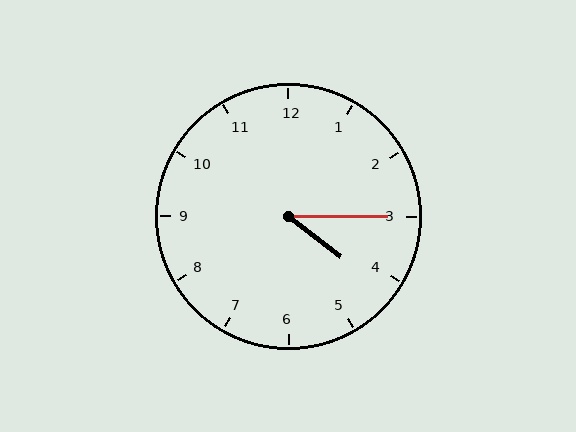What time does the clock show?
4:15.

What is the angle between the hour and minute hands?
Approximately 38 degrees.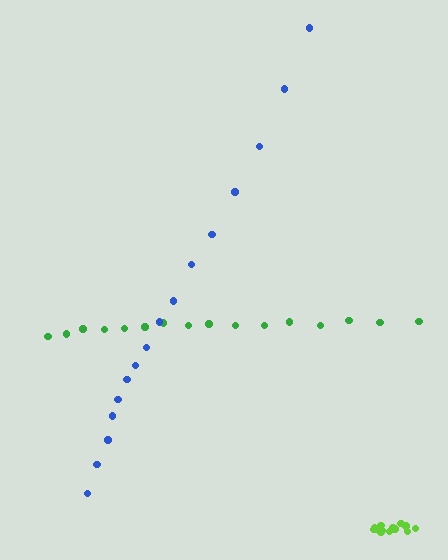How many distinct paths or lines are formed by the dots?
There are 3 distinct paths.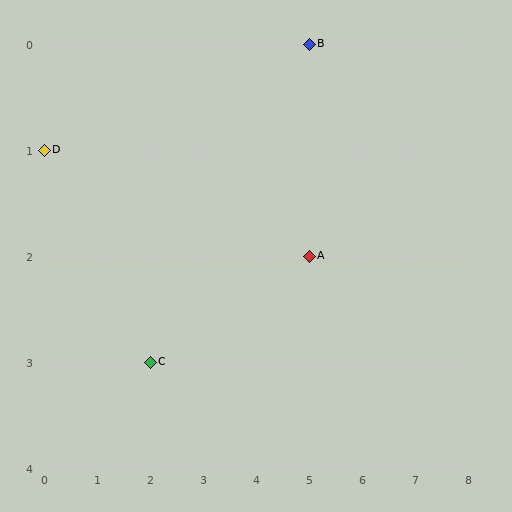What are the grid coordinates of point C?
Point C is at grid coordinates (2, 3).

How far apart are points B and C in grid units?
Points B and C are 3 columns and 3 rows apart (about 4.2 grid units diagonally).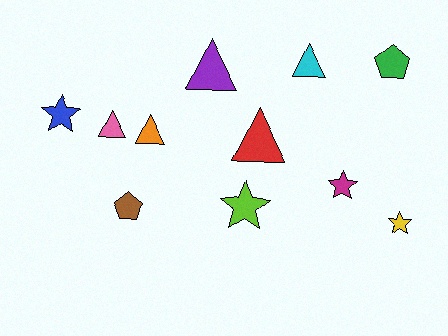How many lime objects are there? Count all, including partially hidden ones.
There is 1 lime object.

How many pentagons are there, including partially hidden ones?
There are 2 pentagons.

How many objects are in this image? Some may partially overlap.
There are 11 objects.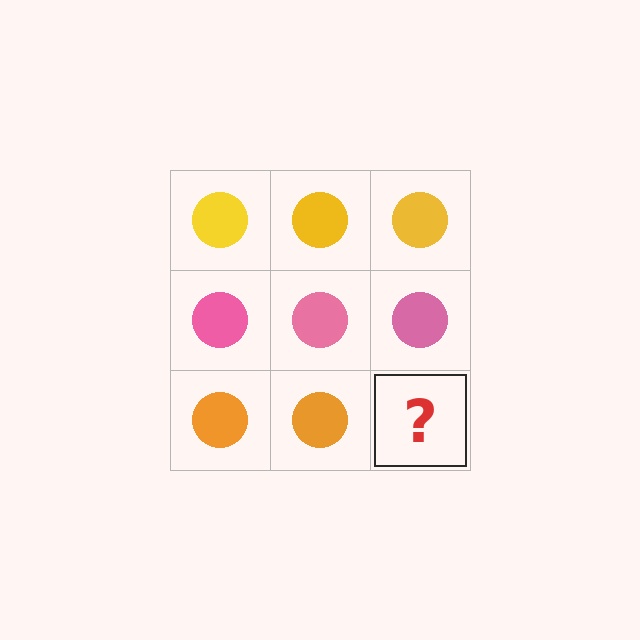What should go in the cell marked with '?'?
The missing cell should contain an orange circle.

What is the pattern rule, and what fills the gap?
The rule is that each row has a consistent color. The gap should be filled with an orange circle.